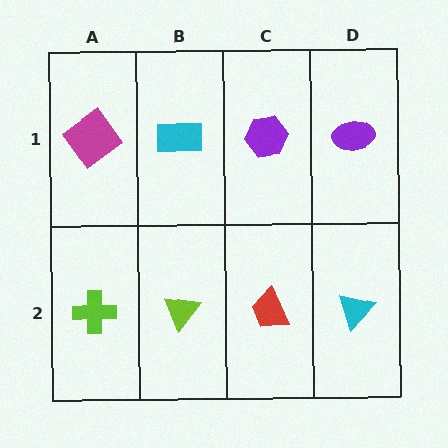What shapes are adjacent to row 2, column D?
A purple ellipse (row 1, column D), a red trapezoid (row 2, column C).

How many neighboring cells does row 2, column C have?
3.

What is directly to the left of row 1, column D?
A purple hexagon.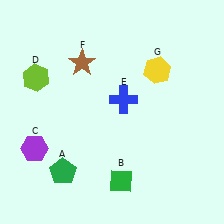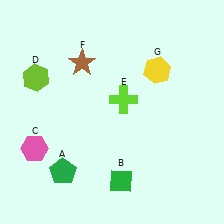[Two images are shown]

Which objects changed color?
C changed from purple to pink. E changed from blue to lime.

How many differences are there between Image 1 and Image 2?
There are 2 differences between the two images.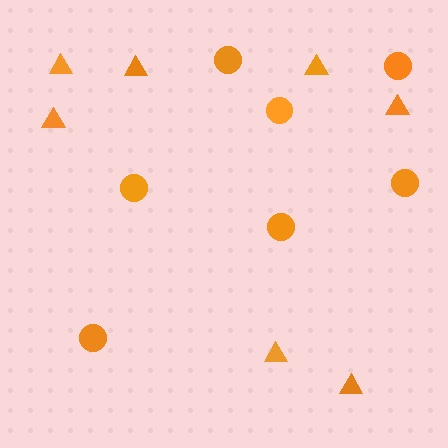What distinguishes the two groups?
There are 2 groups: one group of circles (7) and one group of triangles (7).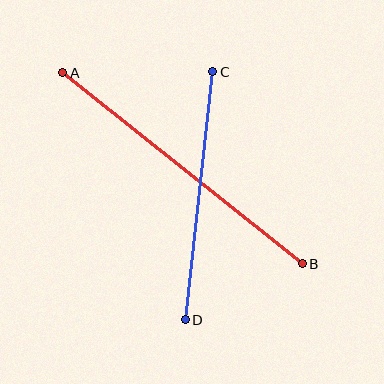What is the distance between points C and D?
The distance is approximately 249 pixels.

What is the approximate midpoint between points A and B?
The midpoint is at approximately (182, 168) pixels.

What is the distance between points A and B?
The distance is approximately 306 pixels.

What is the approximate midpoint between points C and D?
The midpoint is at approximately (199, 196) pixels.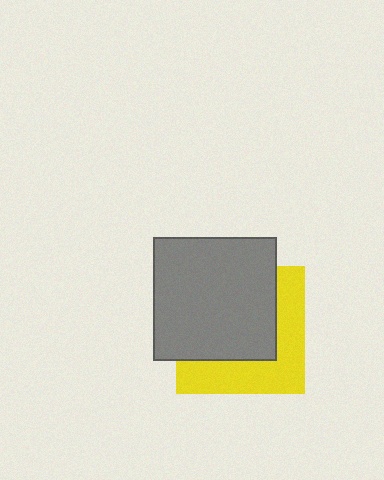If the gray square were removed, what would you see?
You would see the complete yellow square.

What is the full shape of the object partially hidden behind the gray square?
The partially hidden object is a yellow square.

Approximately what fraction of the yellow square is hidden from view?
Roughly 59% of the yellow square is hidden behind the gray square.